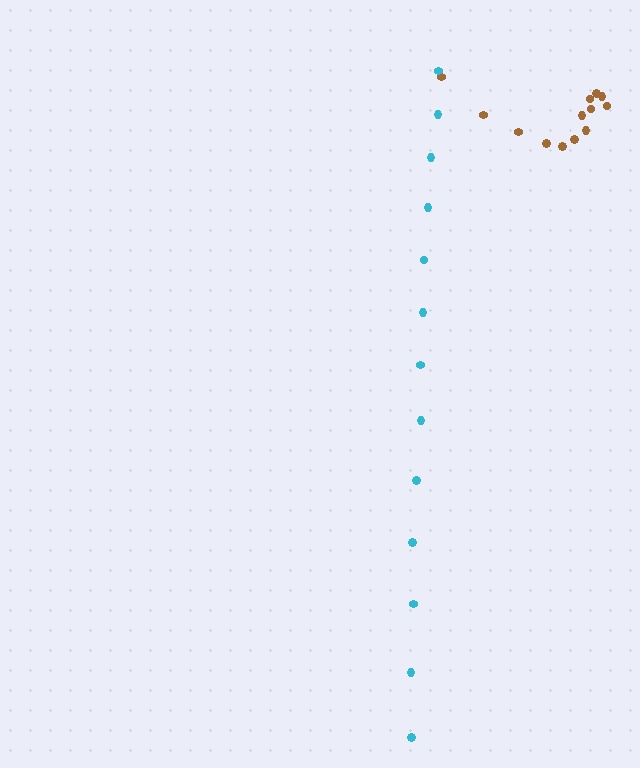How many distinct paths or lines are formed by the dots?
There are 2 distinct paths.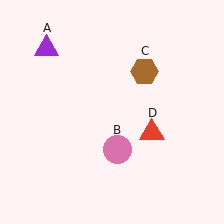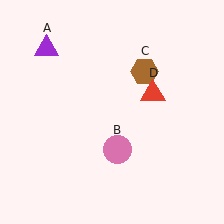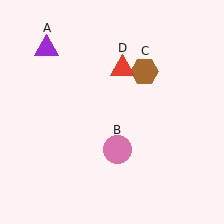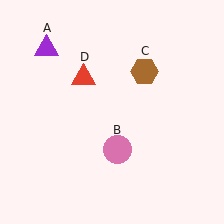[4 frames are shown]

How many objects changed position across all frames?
1 object changed position: red triangle (object D).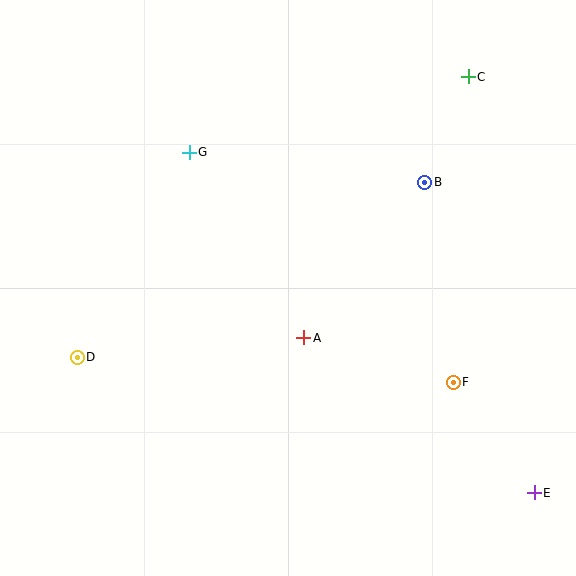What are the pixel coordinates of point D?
Point D is at (77, 357).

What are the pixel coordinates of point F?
Point F is at (453, 382).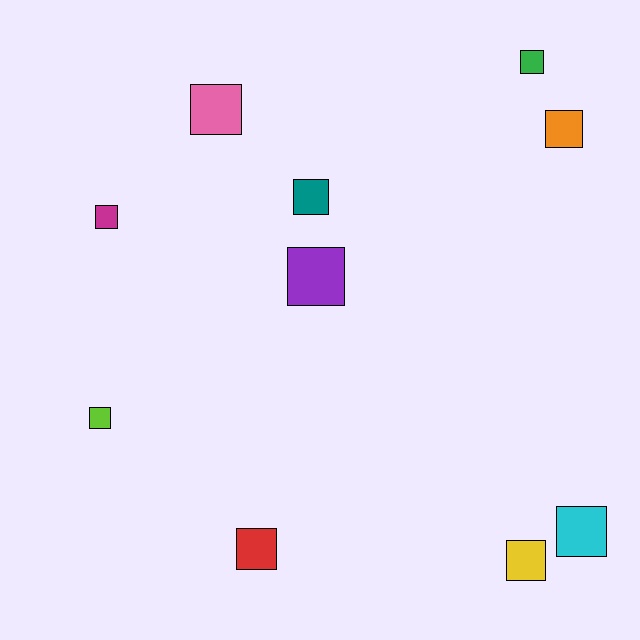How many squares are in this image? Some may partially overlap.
There are 10 squares.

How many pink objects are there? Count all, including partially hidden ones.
There is 1 pink object.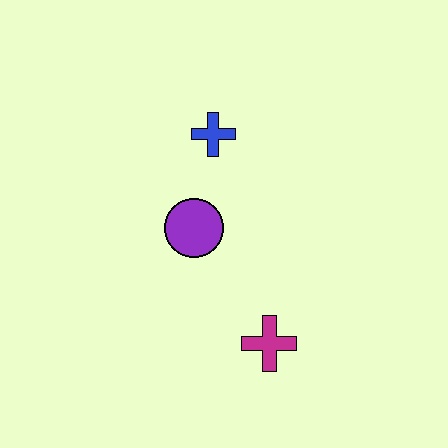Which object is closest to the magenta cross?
The purple circle is closest to the magenta cross.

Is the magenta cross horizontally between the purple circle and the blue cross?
No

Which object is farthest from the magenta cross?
The blue cross is farthest from the magenta cross.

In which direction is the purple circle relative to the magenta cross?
The purple circle is above the magenta cross.